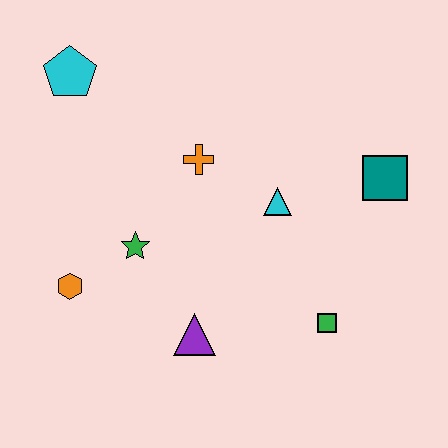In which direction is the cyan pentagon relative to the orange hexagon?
The cyan pentagon is above the orange hexagon.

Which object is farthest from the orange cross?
The green square is farthest from the orange cross.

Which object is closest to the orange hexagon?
The green star is closest to the orange hexagon.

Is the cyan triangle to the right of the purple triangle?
Yes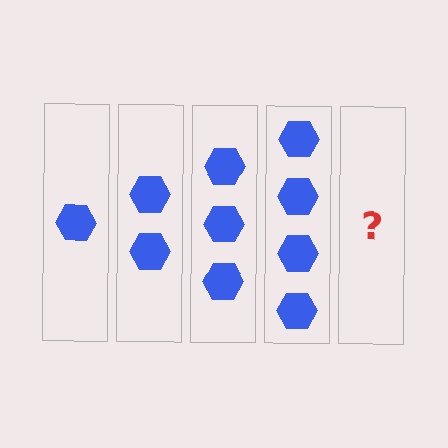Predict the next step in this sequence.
The next step is 5 hexagons.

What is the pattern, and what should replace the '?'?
The pattern is that each step adds one more hexagon. The '?' should be 5 hexagons.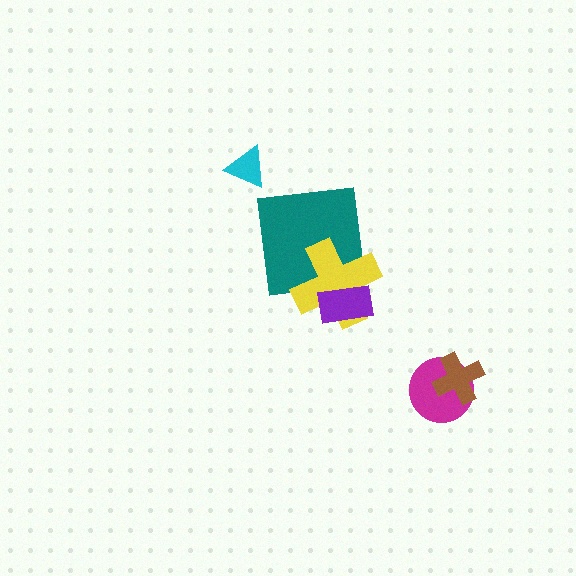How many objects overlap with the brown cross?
1 object overlaps with the brown cross.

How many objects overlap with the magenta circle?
1 object overlaps with the magenta circle.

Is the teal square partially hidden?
Yes, it is partially covered by another shape.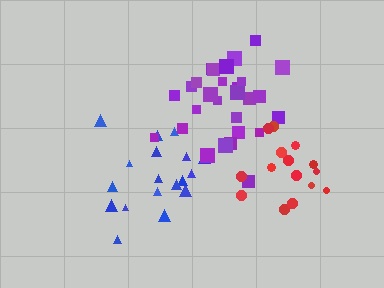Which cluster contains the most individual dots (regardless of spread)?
Purple (28).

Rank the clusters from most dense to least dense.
purple, blue, red.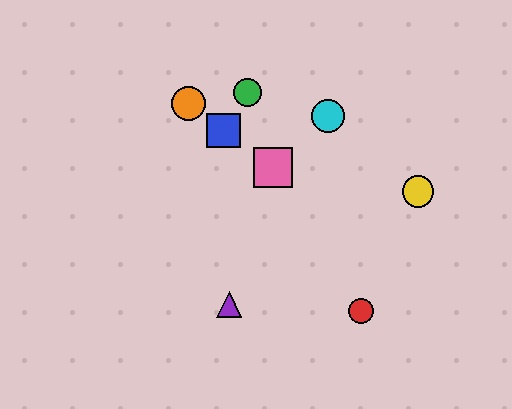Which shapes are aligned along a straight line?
The blue square, the orange circle, the pink square are aligned along a straight line.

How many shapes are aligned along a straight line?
3 shapes (the blue square, the orange circle, the pink square) are aligned along a straight line.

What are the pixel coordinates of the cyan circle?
The cyan circle is at (328, 116).